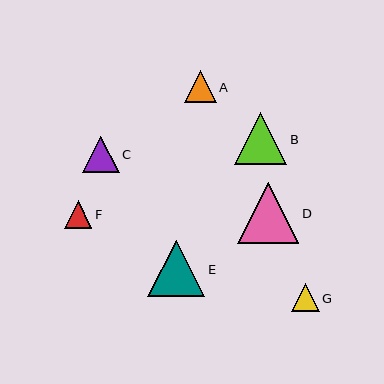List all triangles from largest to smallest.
From largest to smallest: D, E, B, C, A, G, F.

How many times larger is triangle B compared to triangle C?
Triangle B is approximately 1.4 times the size of triangle C.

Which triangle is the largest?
Triangle D is the largest with a size of approximately 61 pixels.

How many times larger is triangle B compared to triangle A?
Triangle B is approximately 1.6 times the size of triangle A.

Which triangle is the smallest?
Triangle F is the smallest with a size of approximately 28 pixels.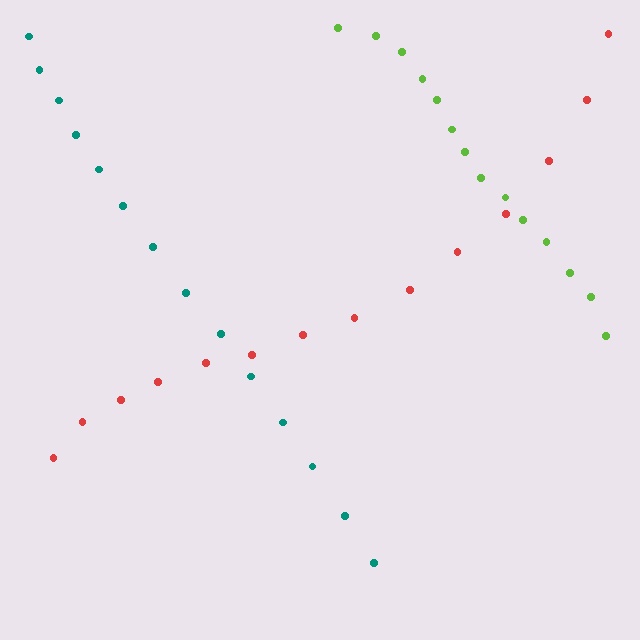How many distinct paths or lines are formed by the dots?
There are 3 distinct paths.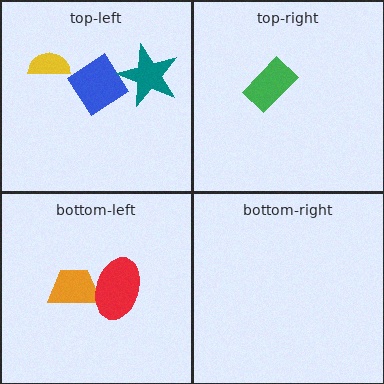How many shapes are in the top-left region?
3.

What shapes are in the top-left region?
The blue diamond, the teal star, the yellow semicircle.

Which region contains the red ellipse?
The bottom-left region.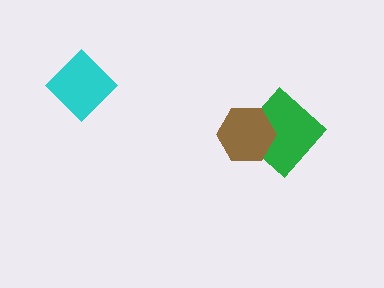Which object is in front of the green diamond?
The brown hexagon is in front of the green diamond.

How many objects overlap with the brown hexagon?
1 object overlaps with the brown hexagon.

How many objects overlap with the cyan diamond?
0 objects overlap with the cyan diamond.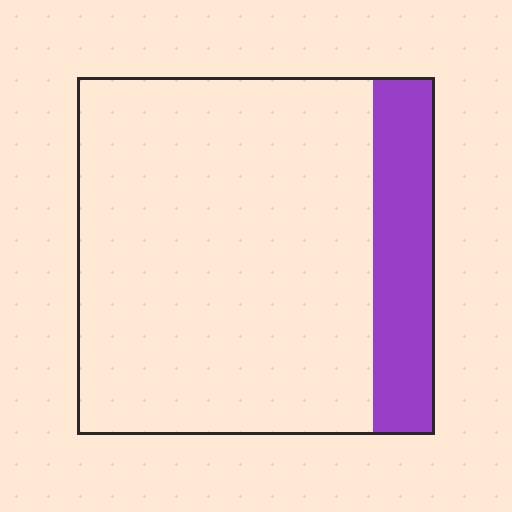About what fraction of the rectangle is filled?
About one sixth (1/6).